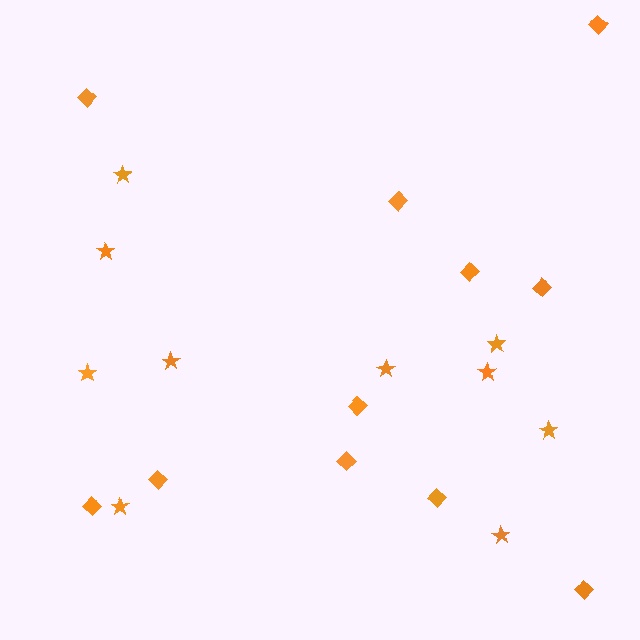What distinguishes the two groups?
There are 2 groups: one group of diamonds (11) and one group of stars (10).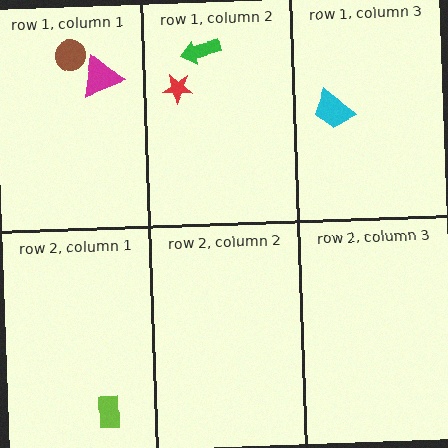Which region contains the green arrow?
The row 1, column 2 region.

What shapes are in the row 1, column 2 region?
The green arrow, the red star.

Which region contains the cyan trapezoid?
The row 1, column 3 region.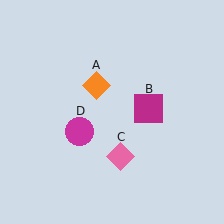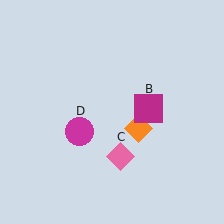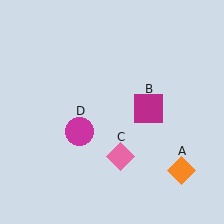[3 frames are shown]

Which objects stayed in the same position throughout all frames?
Magenta square (object B) and pink diamond (object C) and magenta circle (object D) remained stationary.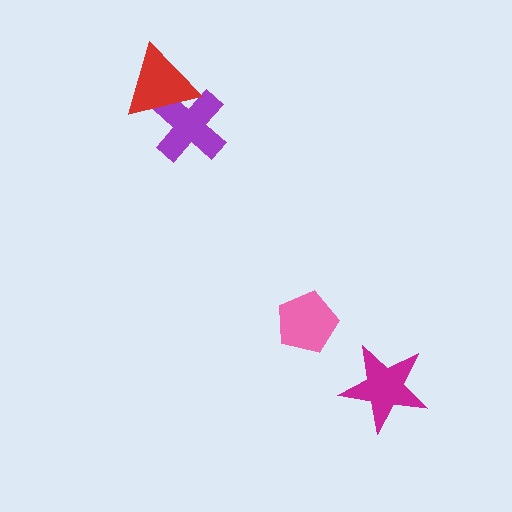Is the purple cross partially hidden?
Yes, it is partially covered by another shape.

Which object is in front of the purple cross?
The red triangle is in front of the purple cross.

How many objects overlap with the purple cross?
1 object overlaps with the purple cross.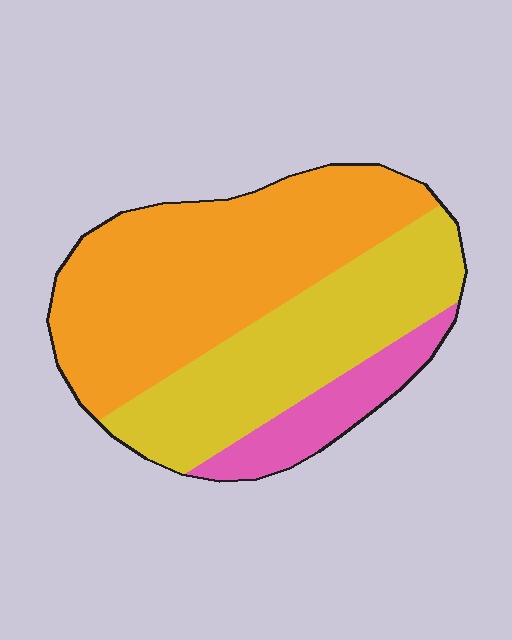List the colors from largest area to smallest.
From largest to smallest: orange, yellow, pink.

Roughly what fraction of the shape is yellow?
Yellow takes up between a third and a half of the shape.